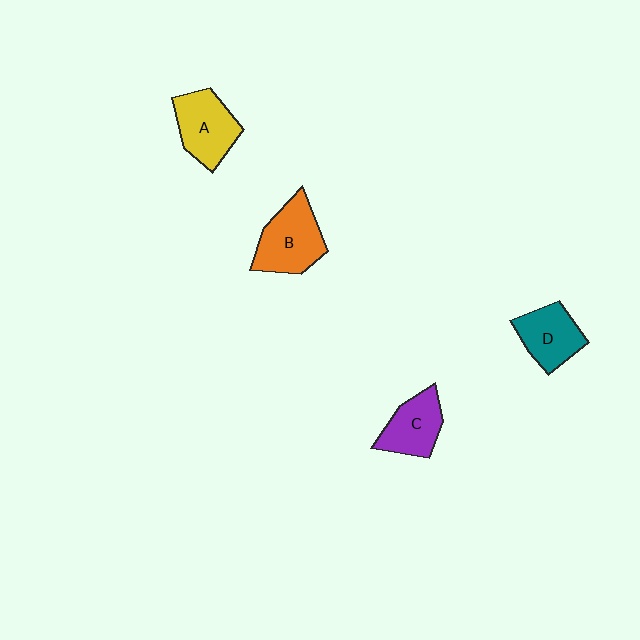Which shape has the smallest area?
Shape C (purple).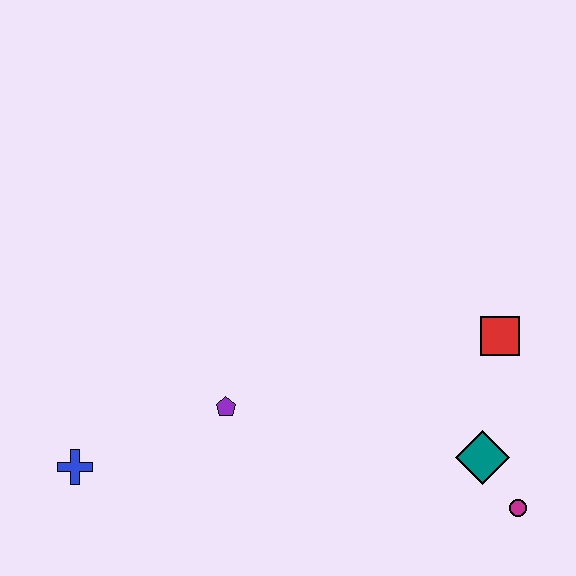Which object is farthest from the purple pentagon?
The magenta circle is farthest from the purple pentagon.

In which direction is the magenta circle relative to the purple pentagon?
The magenta circle is to the right of the purple pentagon.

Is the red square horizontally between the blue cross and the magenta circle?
Yes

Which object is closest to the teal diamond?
The magenta circle is closest to the teal diamond.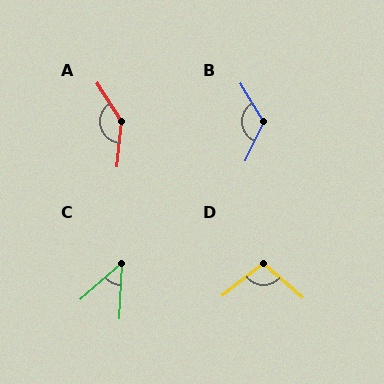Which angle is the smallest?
C, at approximately 46 degrees.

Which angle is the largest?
A, at approximately 143 degrees.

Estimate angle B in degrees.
Approximately 124 degrees.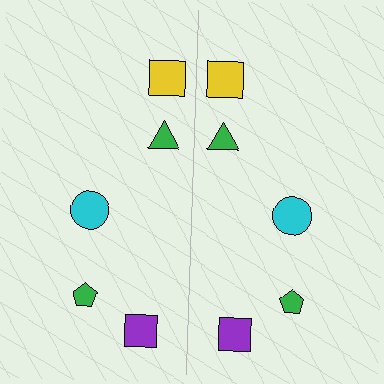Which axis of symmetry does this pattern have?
The pattern has a vertical axis of symmetry running through the center of the image.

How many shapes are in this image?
There are 10 shapes in this image.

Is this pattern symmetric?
Yes, this pattern has bilateral (reflection) symmetry.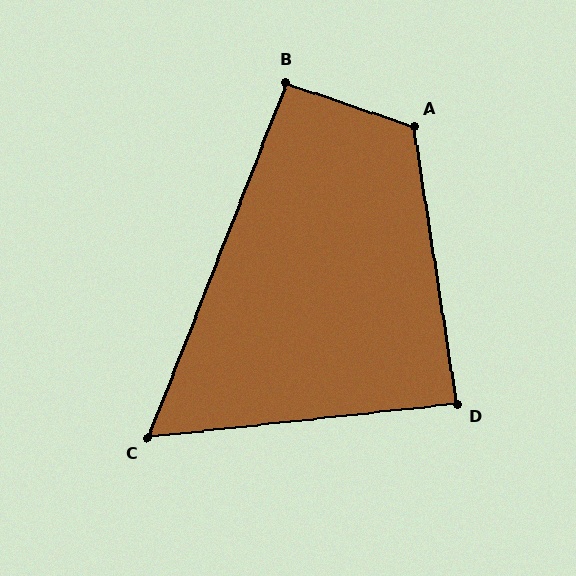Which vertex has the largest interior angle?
A, at approximately 118 degrees.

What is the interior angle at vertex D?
Approximately 87 degrees (approximately right).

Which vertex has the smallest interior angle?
C, at approximately 62 degrees.